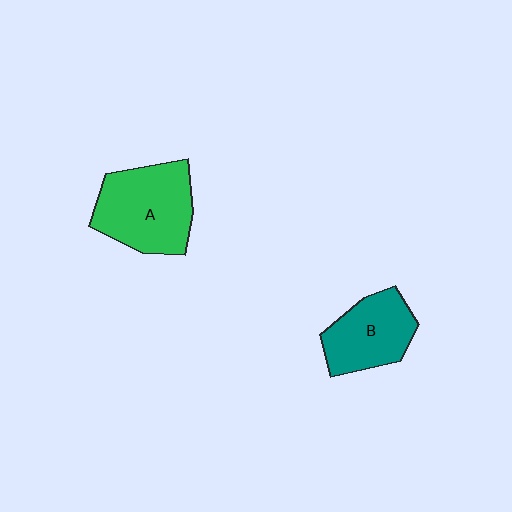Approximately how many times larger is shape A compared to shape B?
Approximately 1.3 times.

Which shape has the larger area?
Shape A (green).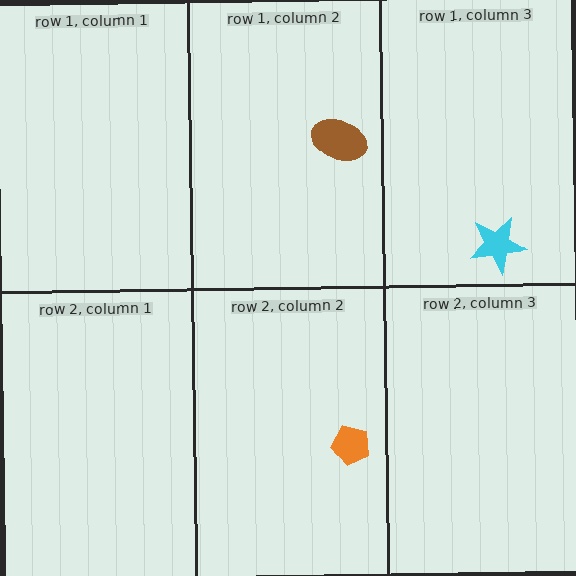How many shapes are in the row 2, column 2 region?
1.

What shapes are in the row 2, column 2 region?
The orange pentagon.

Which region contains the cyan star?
The row 1, column 3 region.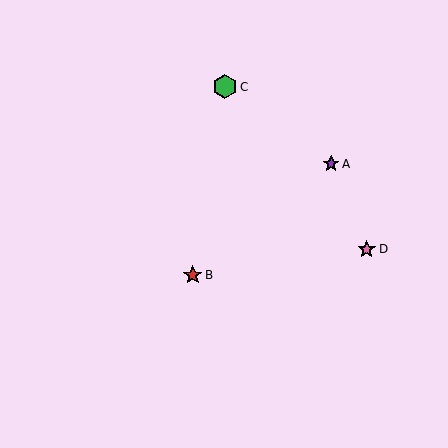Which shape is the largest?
The green hexagon (labeled C) is the largest.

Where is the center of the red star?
The center of the red star is at (193, 275).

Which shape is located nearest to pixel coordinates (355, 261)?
The pink star (labeled D) at (367, 250) is nearest to that location.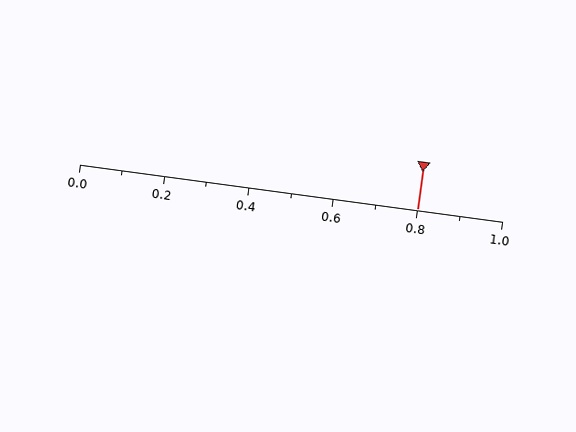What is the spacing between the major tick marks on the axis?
The major ticks are spaced 0.2 apart.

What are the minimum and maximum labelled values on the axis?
The axis runs from 0.0 to 1.0.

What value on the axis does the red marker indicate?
The marker indicates approximately 0.8.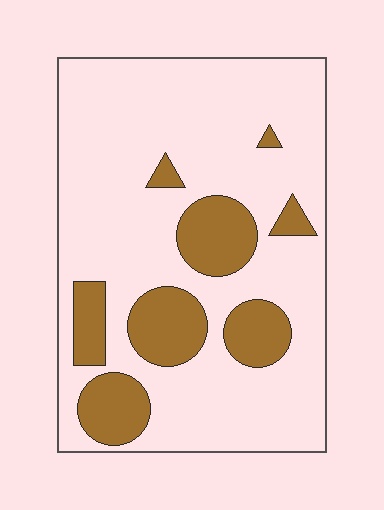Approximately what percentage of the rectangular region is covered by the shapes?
Approximately 20%.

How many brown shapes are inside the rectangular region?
8.